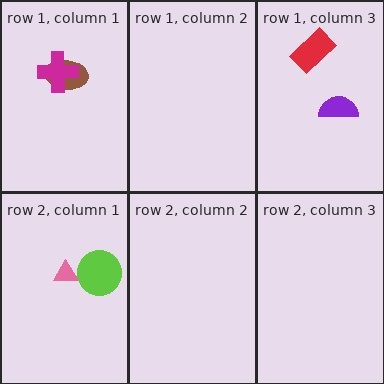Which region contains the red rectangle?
The row 1, column 3 region.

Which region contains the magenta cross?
The row 1, column 1 region.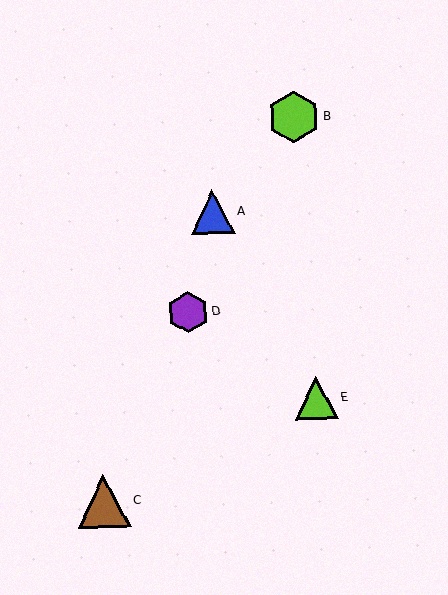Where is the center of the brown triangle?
The center of the brown triangle is at (104, 501).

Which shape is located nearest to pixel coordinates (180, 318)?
The purple hexagon (labeled D) at (188, 312) is nearest to that location.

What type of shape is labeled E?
Shape E is a lime triangle.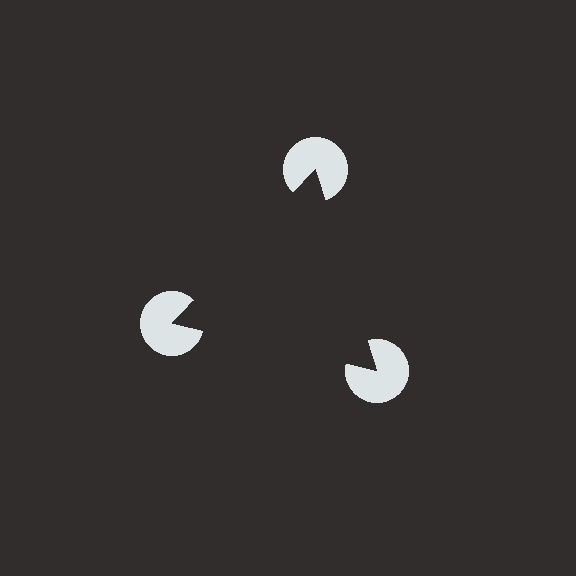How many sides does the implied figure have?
3 sides.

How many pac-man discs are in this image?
There are 3 — one at each vertex of the illusory triangle.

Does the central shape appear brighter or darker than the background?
It typically appears slightly darker than the background, even though no actual brightness change is drawn.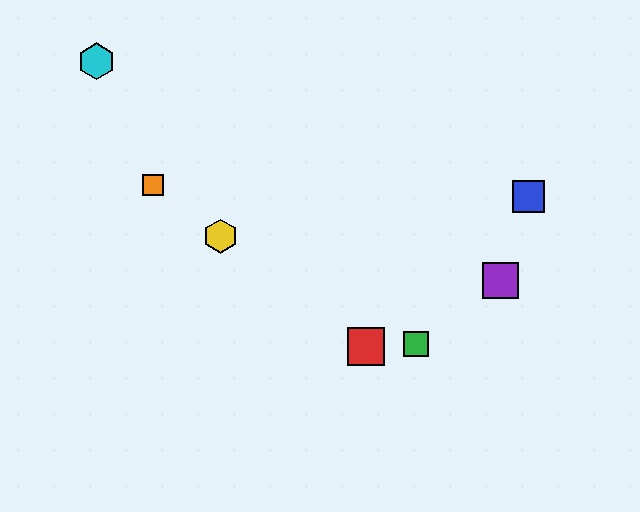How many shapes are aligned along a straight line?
3 shapes (the red square, the yellow hexagon, the orange square) are aligned along a straight line.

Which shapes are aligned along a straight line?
The red square, the yellow hexagon, the orange square are aligned along a straight line.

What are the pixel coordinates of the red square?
The red square is at (366, 346).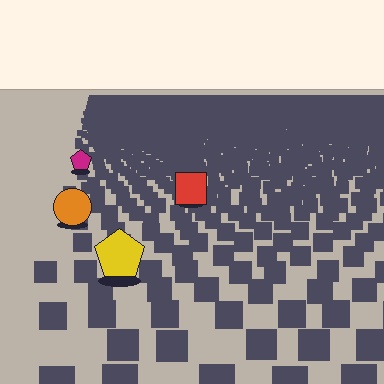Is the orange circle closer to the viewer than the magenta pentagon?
Yes. The orange circle is closer — you can tell from the texture gradient: the ground texture is coarser near it.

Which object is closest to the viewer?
The yellow pentagon is closest. The texture marks near it are larger and more spread out.